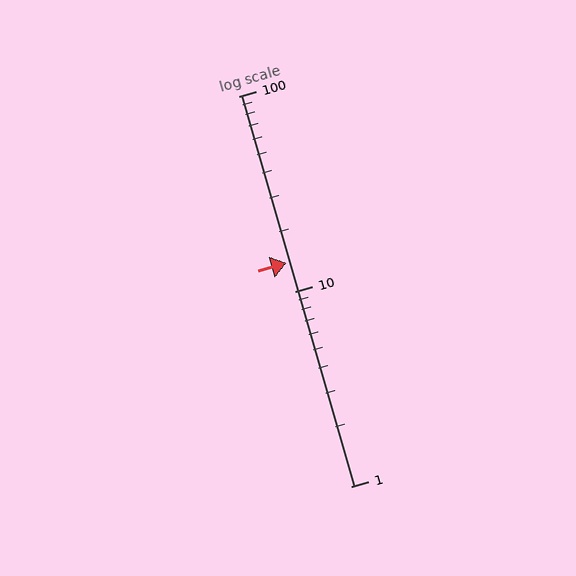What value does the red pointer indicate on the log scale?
The pointer indicates approximately 14.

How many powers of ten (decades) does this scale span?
The scale spans 2 decades, from 1 to 100.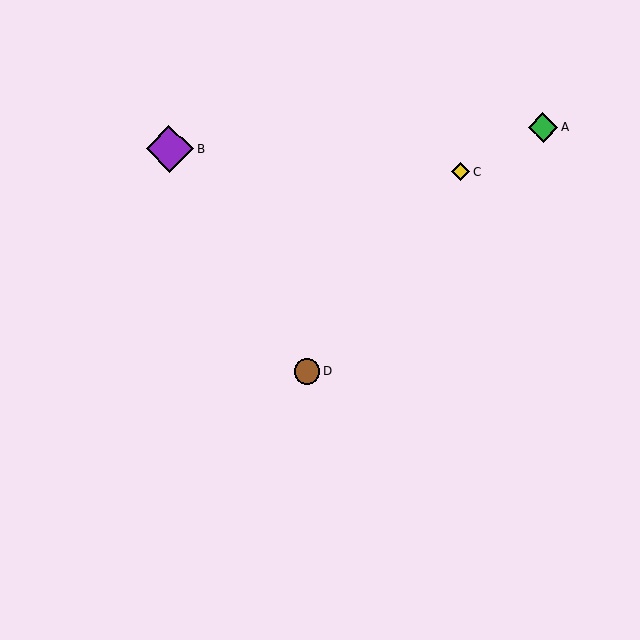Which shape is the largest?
The purple diamond (labeled B) is the largest.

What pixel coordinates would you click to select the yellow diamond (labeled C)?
Click at (461, 172) to select the yellow diamond C.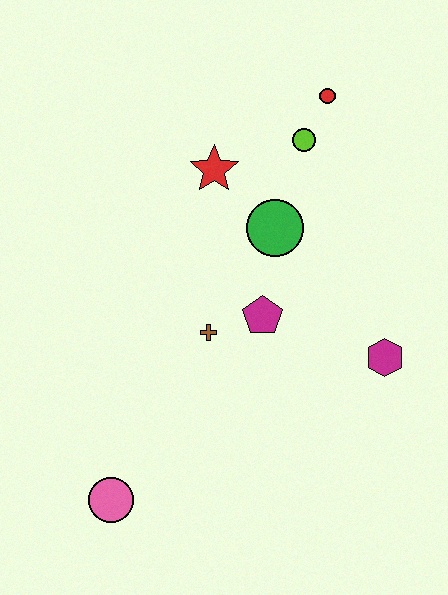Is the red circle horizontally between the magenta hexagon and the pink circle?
Yes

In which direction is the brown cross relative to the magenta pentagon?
The brown cross is to the left of the magenta pentagon.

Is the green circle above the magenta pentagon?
Yes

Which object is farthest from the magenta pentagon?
The pink circle is farthest from the magenta pentagon.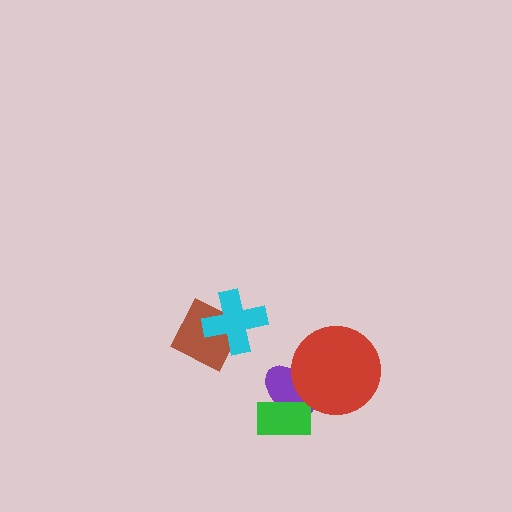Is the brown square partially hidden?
Yes, it is partially covered by another shape.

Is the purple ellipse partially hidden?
Yes, it is partially covered by another shape.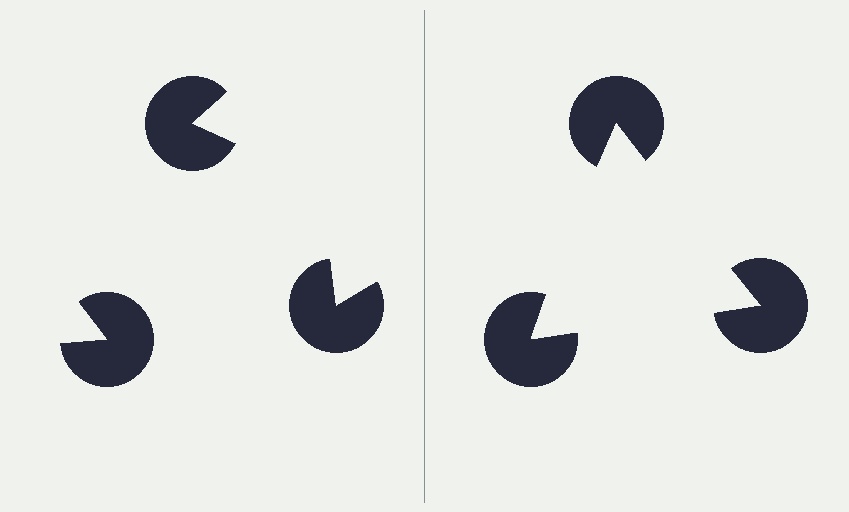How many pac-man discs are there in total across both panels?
6 — 3 on each side.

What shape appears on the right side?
An illusory triangle.